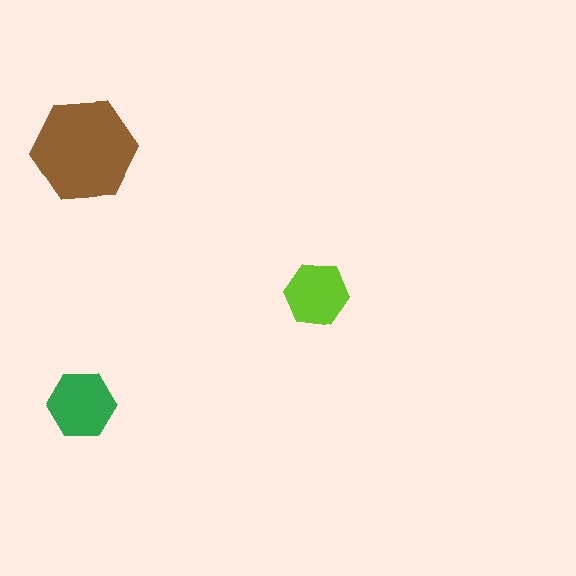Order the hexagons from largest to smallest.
the brown one, the green one, the lime one.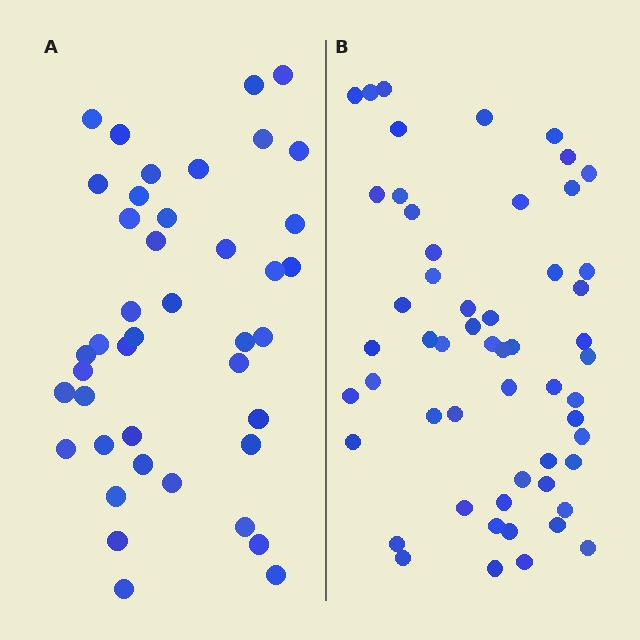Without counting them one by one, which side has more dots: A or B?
Region B (the right region) has more dots.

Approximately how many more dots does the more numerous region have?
Region B has approximately 15 more dots than region A.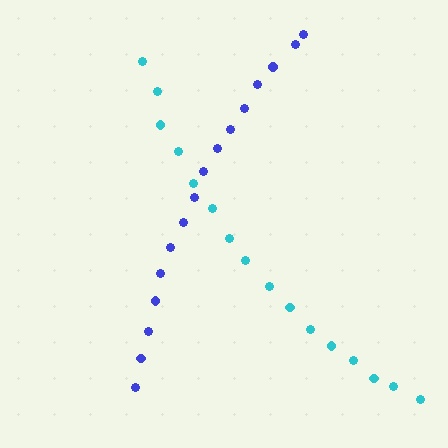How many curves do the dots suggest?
There are 2 distinct paths.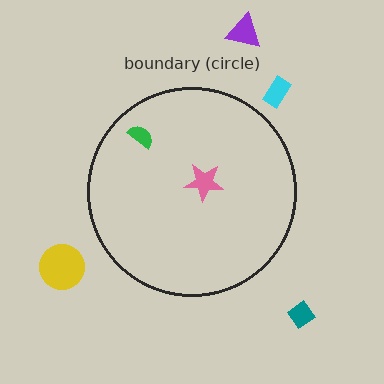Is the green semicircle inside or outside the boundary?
Inside.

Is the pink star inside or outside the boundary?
Inside.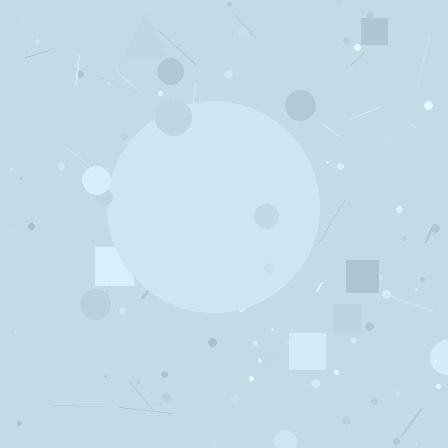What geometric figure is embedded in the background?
A circle is embedded in the background.